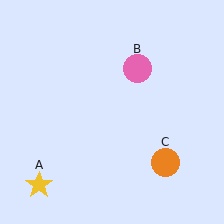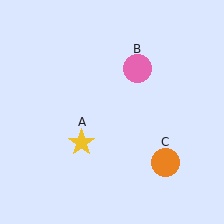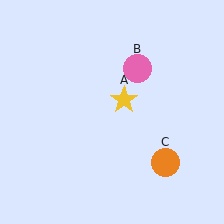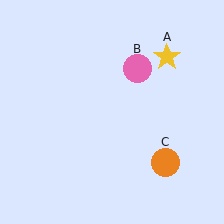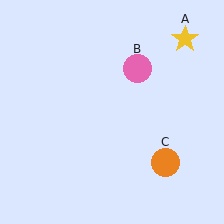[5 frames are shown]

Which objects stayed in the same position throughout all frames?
Pink circle (object B) and orange circle (object C) remained stationary.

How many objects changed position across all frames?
1 object changed position: yellow star (object A).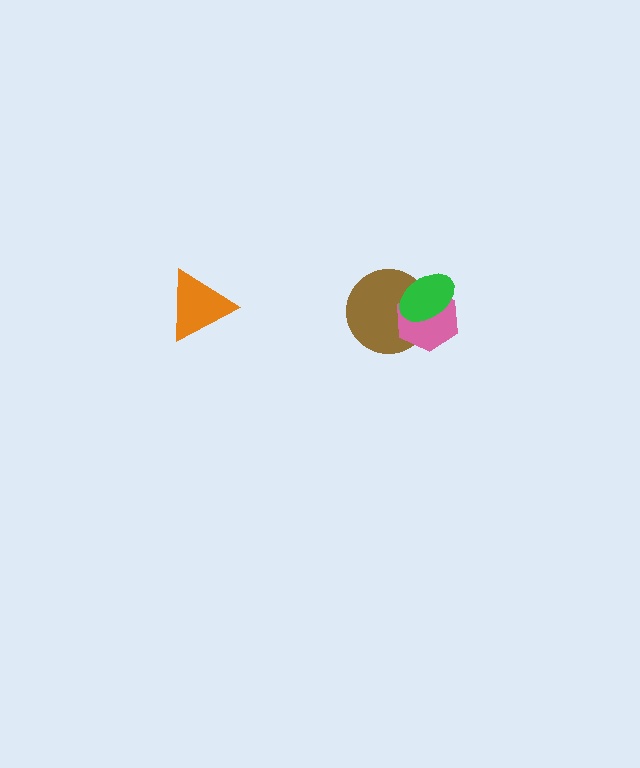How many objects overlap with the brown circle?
2 objects overlap with the brown circle.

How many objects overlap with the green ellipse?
2 objects overlap with the green ellipse.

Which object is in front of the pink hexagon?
The green ellipse is in front of the pink hexagon.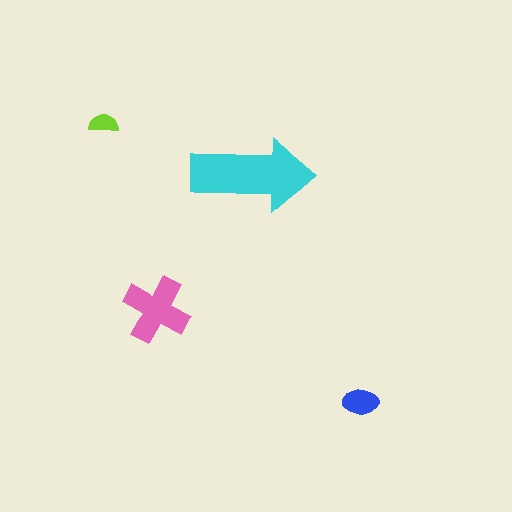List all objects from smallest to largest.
The lime semicircle, the blue ellipse, the pink cross, the cyan arrow.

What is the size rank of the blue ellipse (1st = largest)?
3rd.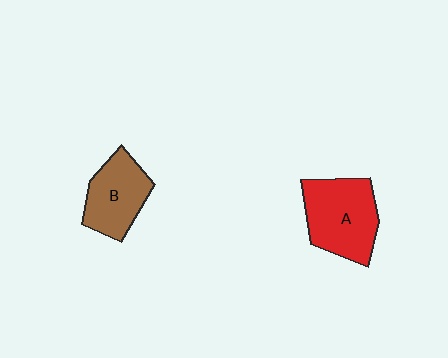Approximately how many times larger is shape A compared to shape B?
Approximately 1.3 times.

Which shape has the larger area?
Shape A (red).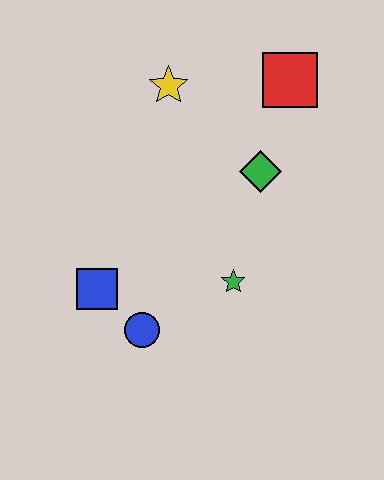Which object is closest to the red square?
The green diamond is closest to the red square.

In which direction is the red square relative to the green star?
The red square is above the green star.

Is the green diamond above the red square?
No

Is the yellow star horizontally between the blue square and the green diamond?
Yes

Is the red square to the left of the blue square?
No